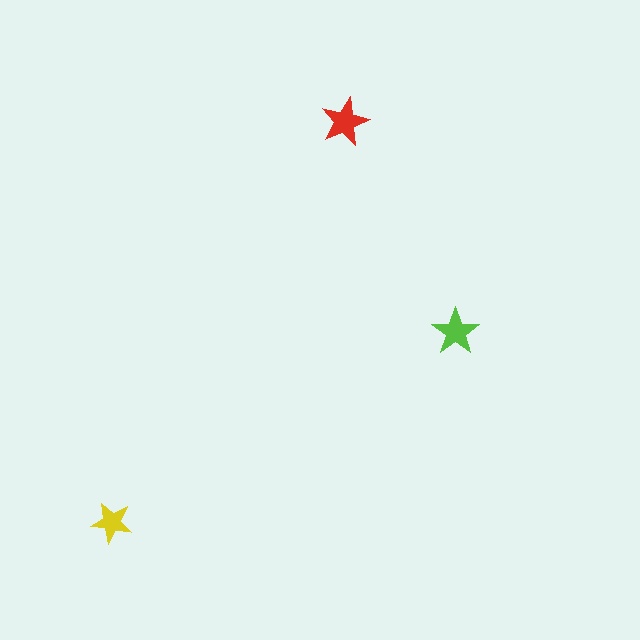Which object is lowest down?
The yellow star is bottommost.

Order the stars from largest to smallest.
the red one, the lime one, the yellow one.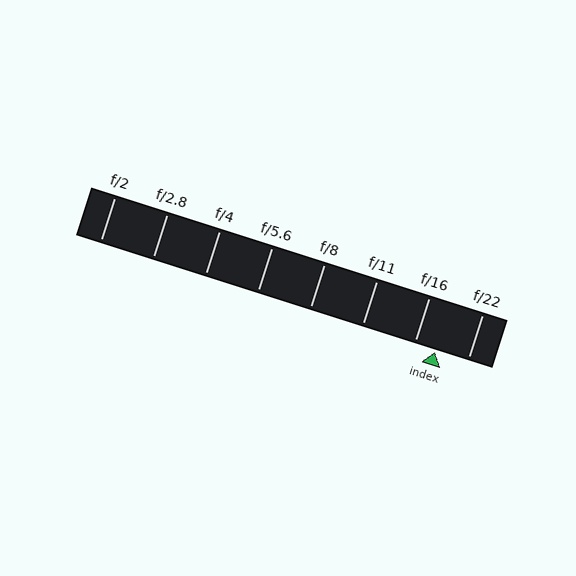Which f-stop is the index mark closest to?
The index mark is closest to f/16.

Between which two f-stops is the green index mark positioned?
The index mark is between f/16 and f/22.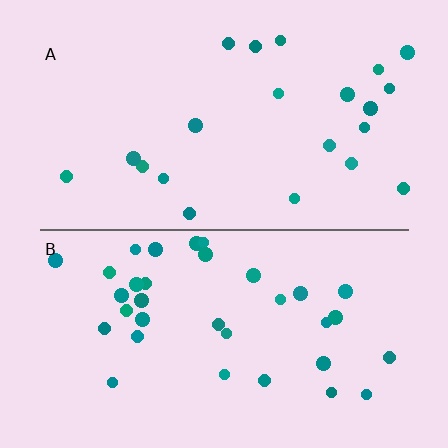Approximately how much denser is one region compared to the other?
Approximately 1.6× — region B over region A.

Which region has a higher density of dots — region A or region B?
B (the bottom).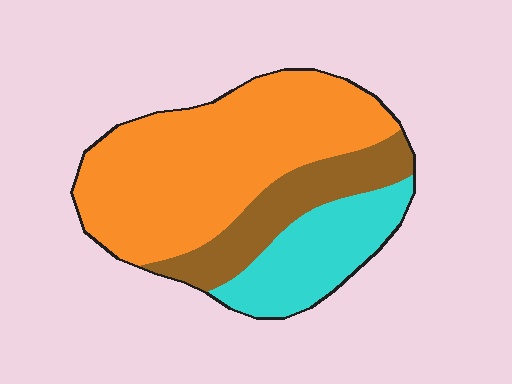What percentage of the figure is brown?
Brown takes up about one fifth (1/5) of the figure.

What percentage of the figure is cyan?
Cyan covers 22% of the figure.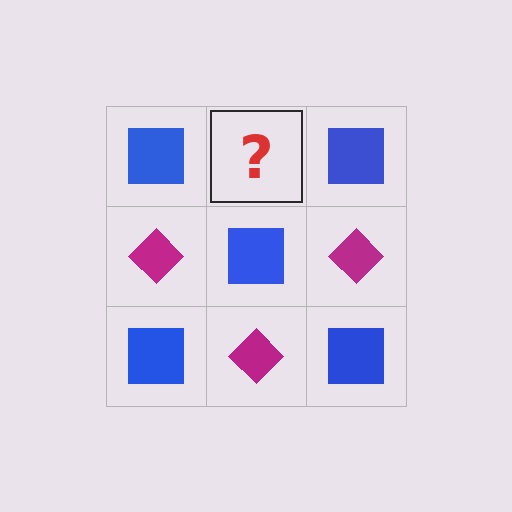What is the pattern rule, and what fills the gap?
The rule is that it alternates blue square and magenta diamond in a checkerboard pattern. The gap should be filled with a magenta diamond.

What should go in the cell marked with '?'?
The missing cell should contain a magenta diamond.